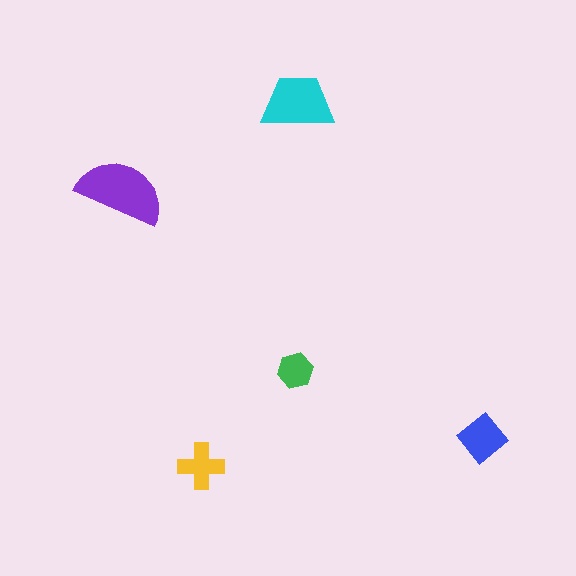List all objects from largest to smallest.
The purple semicircle, the cyan trapezoid, the blue diamond, the yellow cross, the green hexagon.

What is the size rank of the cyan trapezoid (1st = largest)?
2nd.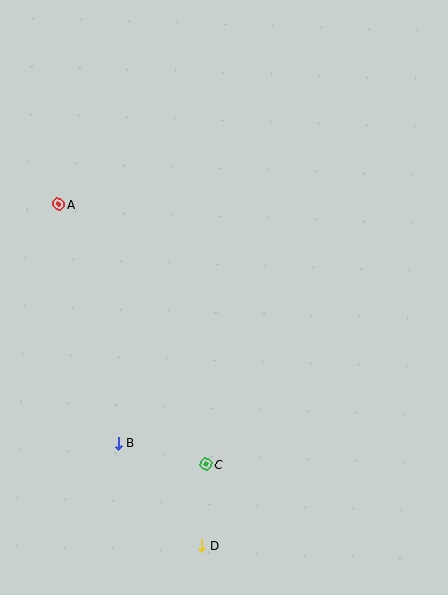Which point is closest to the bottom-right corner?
Point D is closest to the bottom-right corner.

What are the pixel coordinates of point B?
Point B is at (119, 443).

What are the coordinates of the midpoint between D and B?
The midpoint between D and B is at (160, 494).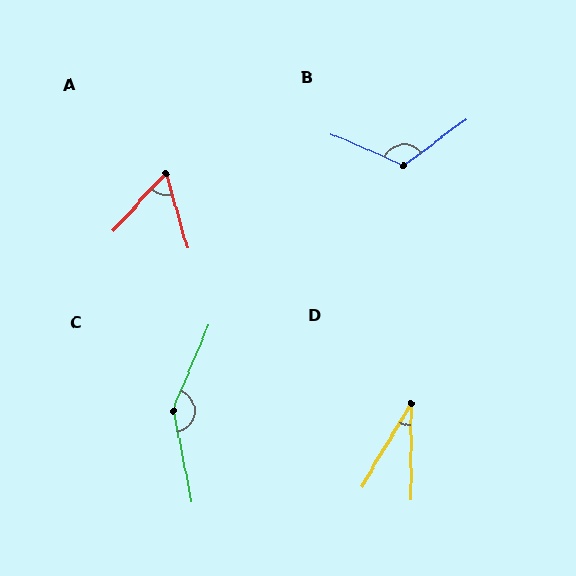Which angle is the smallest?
D, at approximately 31 degrees.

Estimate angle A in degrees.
Approximately 59 degrees.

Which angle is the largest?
C, at approximately 146 degrees.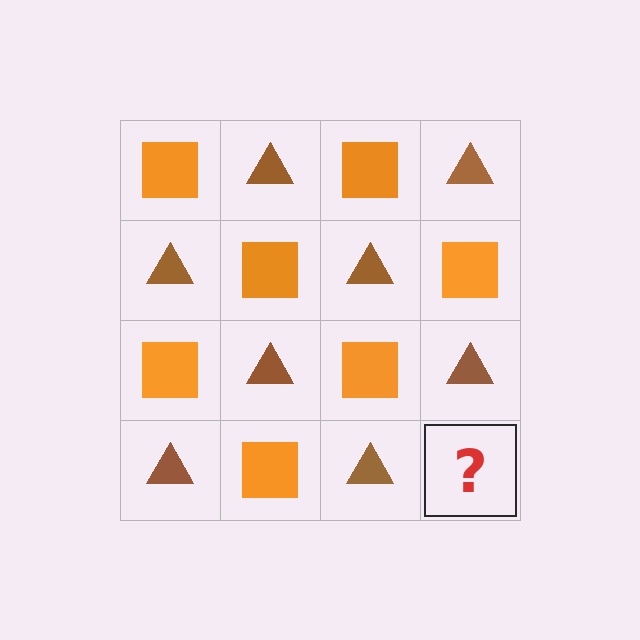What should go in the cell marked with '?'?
The missing cell should contain an orange square.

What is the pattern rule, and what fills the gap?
The rule is that it alternates orange square and brown triangle in a checkerboard pattern. The gap should be filled with an orange square.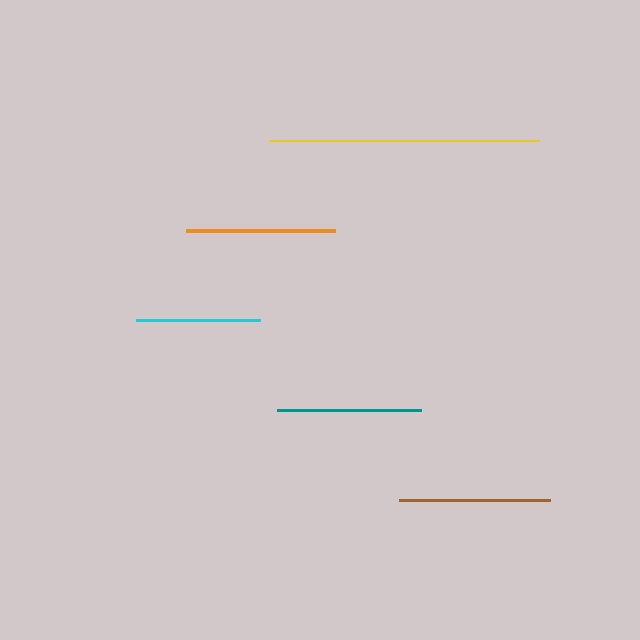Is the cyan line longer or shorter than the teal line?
The teal line is longer than the cyan line.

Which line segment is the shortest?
The cyan line is the shortest at approximately 124 pixels.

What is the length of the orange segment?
The orange segment is approximately 150 pixels long.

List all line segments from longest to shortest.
From longest to shortest: yellow, brown, orange, teal, cyan.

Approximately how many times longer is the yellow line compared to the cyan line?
The yellow line is approximately 2.2 times the length of the cyan line.